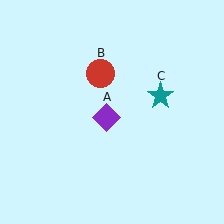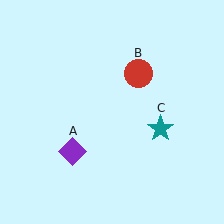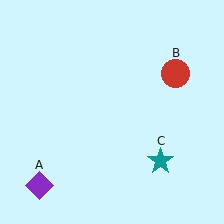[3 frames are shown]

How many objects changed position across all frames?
3 objects changed position: purple diamond (object A), red circle (object B), teal star (object C).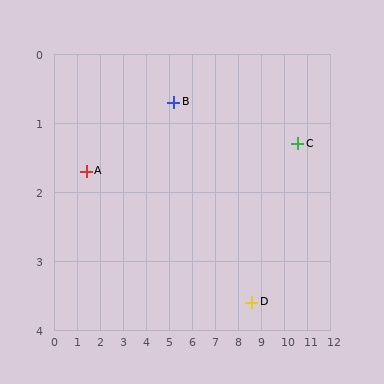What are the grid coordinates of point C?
Point C is at approximately (10.6, 1.3).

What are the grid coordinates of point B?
Point B is at approximately (5.2, 0.7).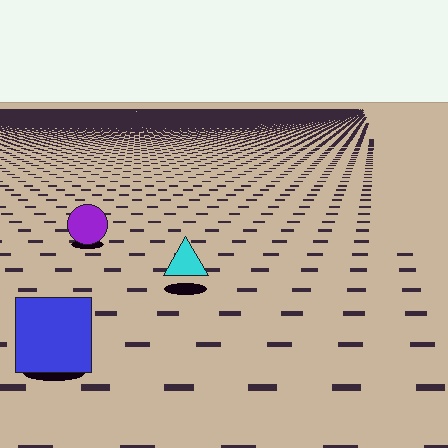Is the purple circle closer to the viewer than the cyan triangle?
No. The cyan triangle is closer — you can tell from the texture gradient: the ground texture is coarser near it.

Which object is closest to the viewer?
The blue square is closest. The texture marks near it are larger and more spread out.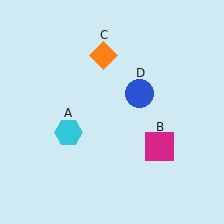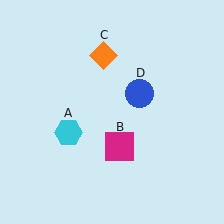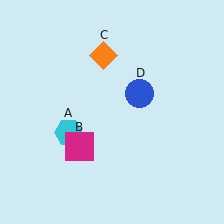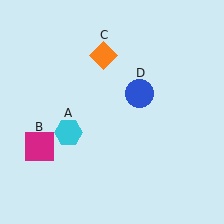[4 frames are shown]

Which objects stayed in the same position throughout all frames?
Cyan hexagon (object A) and orange diamond (object C) and blue circle (object D) remained stationary.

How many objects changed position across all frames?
1 object changed position: magenta square (object B).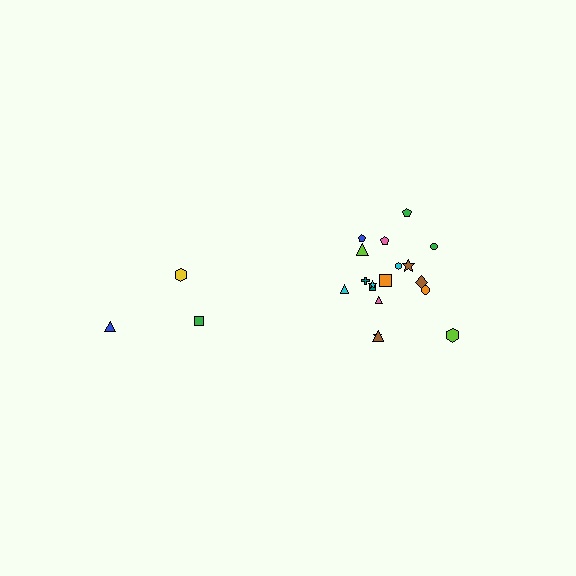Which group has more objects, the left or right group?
The right group.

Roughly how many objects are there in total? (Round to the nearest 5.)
Roughly 20 objects in total.